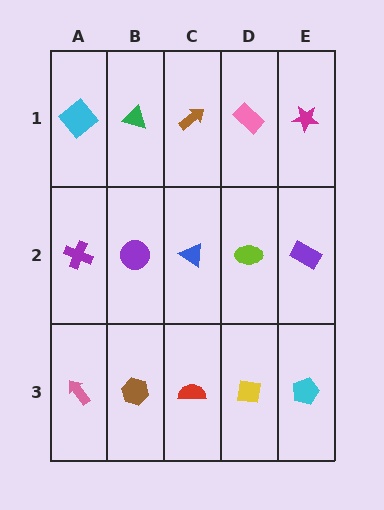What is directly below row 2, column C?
A red semicircle.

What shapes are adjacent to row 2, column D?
A pink rectangle (row 1, column D), a yellow square (row 3, column D), a blue triangle (row 2, column C), a purple rectangle (row 2, column E).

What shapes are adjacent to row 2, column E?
A magenta star (row 1, column E), a cyan pentagon (row 3, column E), a lime ellipse (row 2, column D).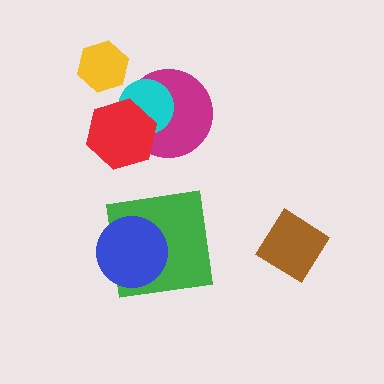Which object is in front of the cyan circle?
The red hexagon is in front of the cyan circle.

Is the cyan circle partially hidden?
Yes, it is partially covered by another shape.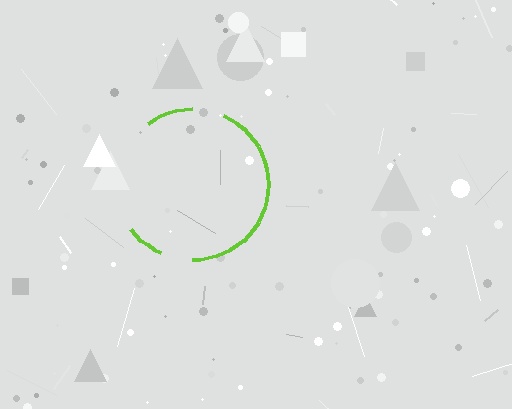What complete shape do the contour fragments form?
The contour fragments form a circle.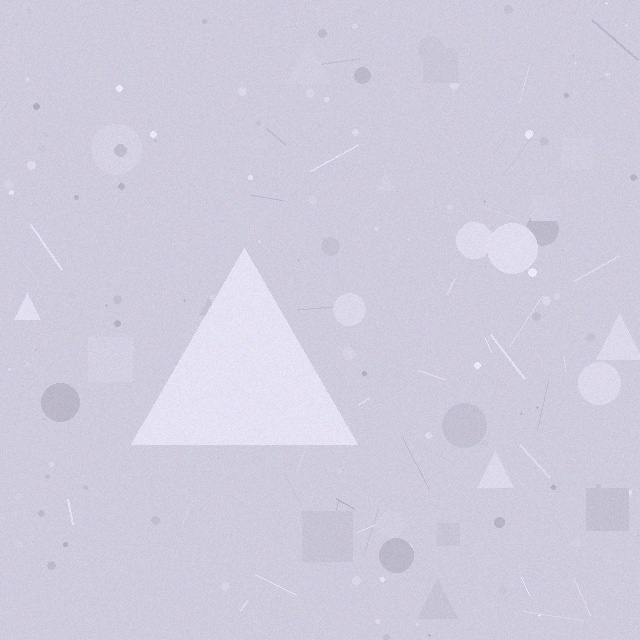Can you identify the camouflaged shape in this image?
The camouflaged shape is a triangle.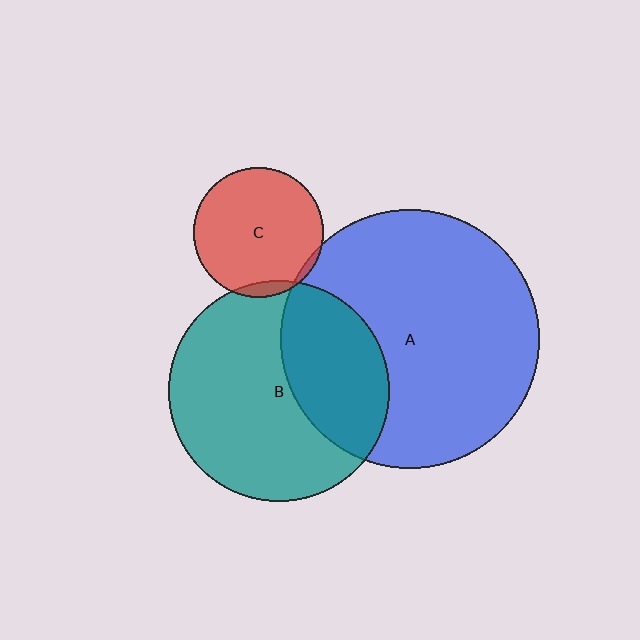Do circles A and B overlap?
Yes.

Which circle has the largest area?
Circle A (blue).